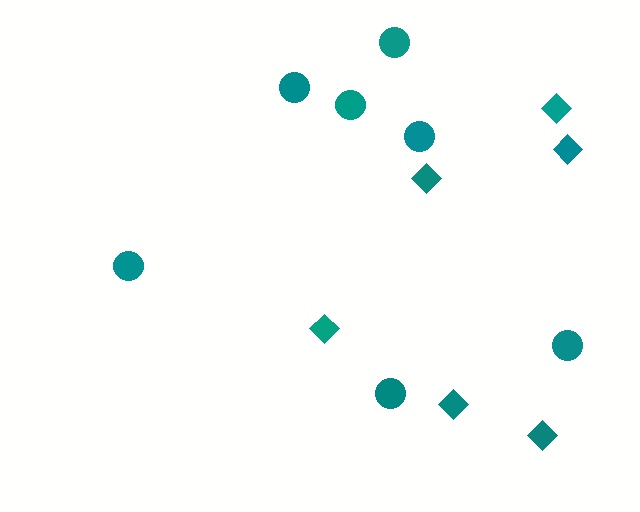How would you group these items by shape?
There are 2 groups: one group of circles (7) and one group of diamonds (6).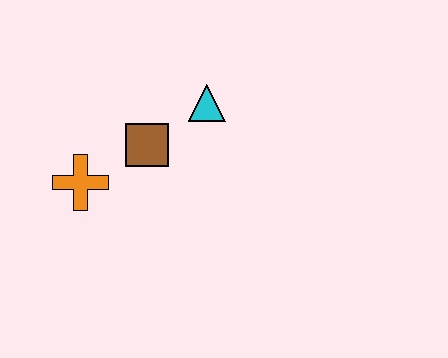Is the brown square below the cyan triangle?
Yes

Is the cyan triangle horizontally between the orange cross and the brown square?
No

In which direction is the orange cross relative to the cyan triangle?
The orange cross is to the left of the cyan triangle.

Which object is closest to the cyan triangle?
The brown square is closest to the cyan triangle.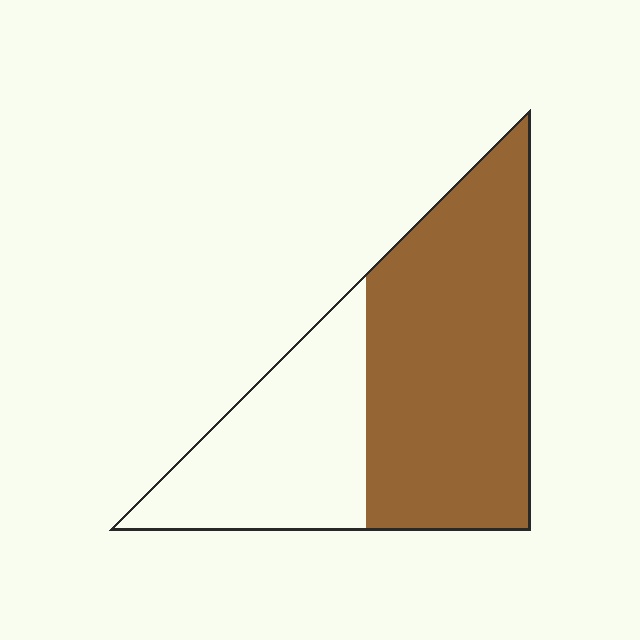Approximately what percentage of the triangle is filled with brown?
Approximately 65%.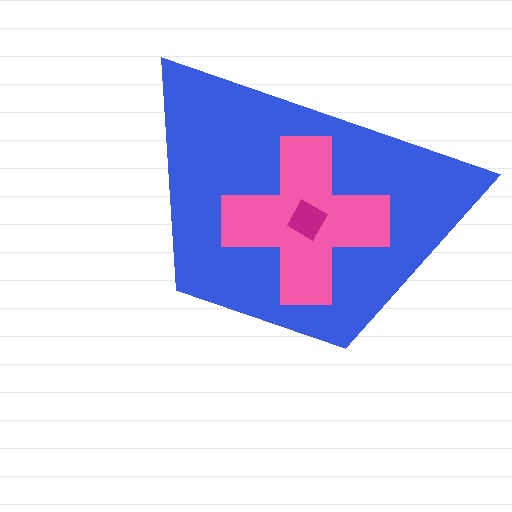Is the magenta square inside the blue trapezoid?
Yes.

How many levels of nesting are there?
3.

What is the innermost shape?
The magenta square.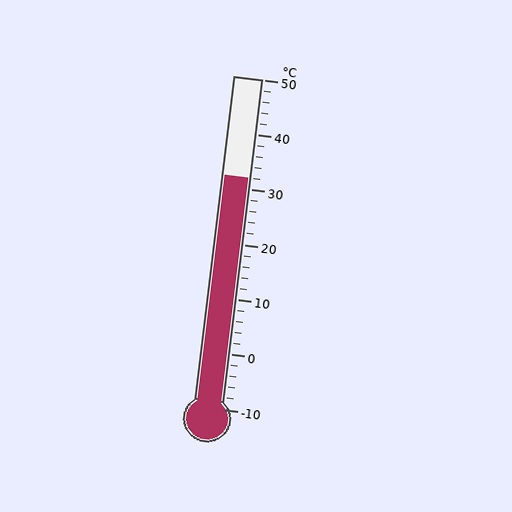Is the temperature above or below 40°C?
The temperature is below 40°C.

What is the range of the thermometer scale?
The thermometer scale ranges from -10°C to 50°C.